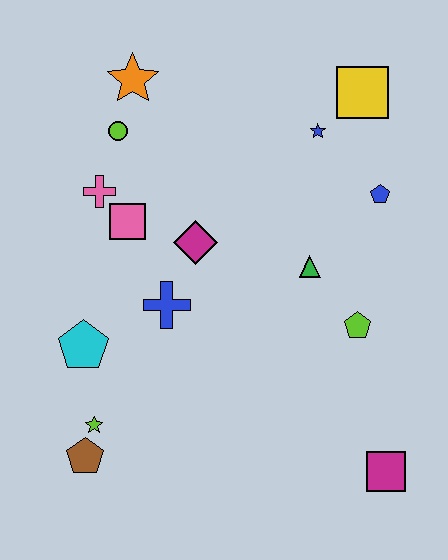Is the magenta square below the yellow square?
Yes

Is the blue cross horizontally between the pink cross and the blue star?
Yes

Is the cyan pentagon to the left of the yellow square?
Yes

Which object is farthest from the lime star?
The yellow square is farthest from the lime star.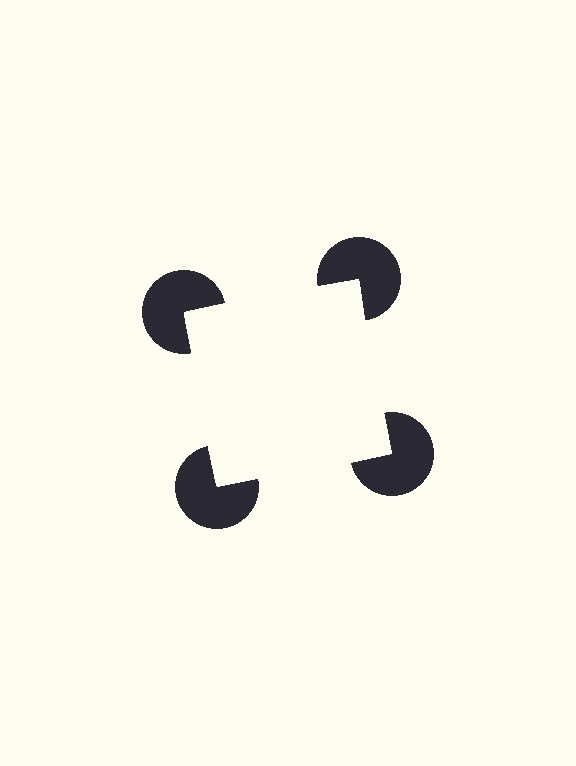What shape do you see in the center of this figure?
An illusory square — its edges are inferred from the aligned wedge cuts in the pac-man discs, not physically drawn.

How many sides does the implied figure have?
4 sides.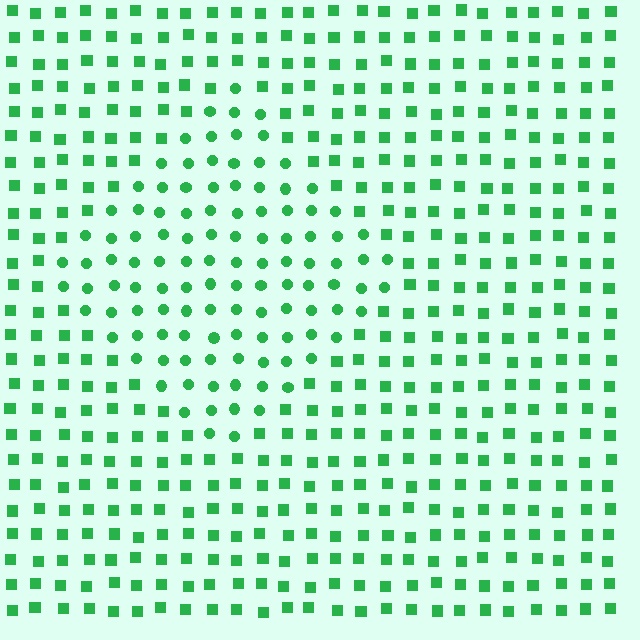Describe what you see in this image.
The image is filled with small green elements arranged in a uniform grid. A diamond-shaped region contains circles, while the surrounding area contains squares. The boundary is defined purely by the change in element shape.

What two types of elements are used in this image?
The image uses circles inside the diamond region and squares outside it.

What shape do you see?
I see a diamond.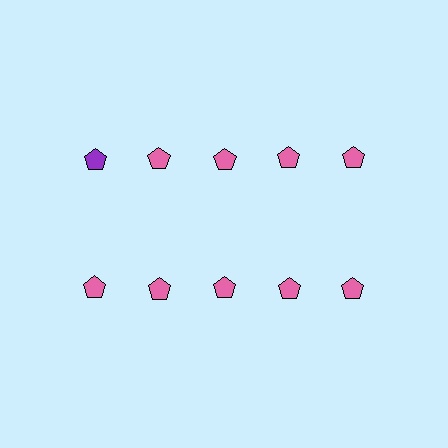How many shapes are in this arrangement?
There are 10 shapes arranged in a grid pattern.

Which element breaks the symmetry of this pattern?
The purple pentagon in the top row, leftmost column breaks the symmetry. All other shapes are pink pentagons.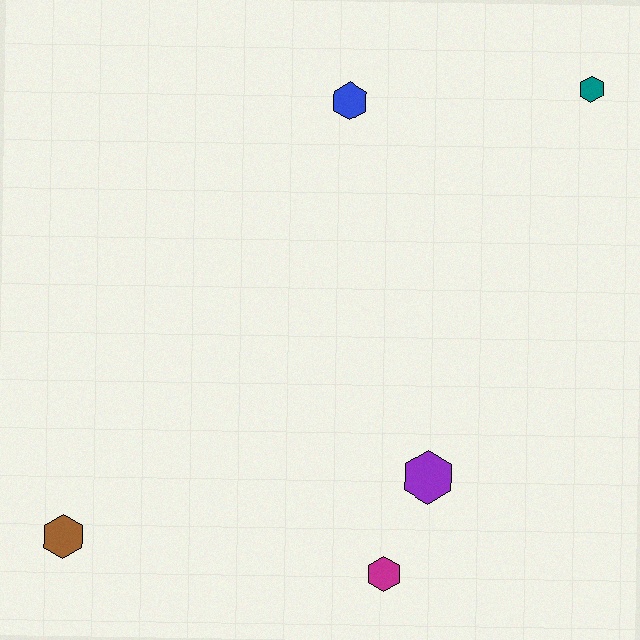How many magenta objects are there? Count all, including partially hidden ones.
There is 1 magenta object.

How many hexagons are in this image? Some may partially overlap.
There are 5 hexagons.